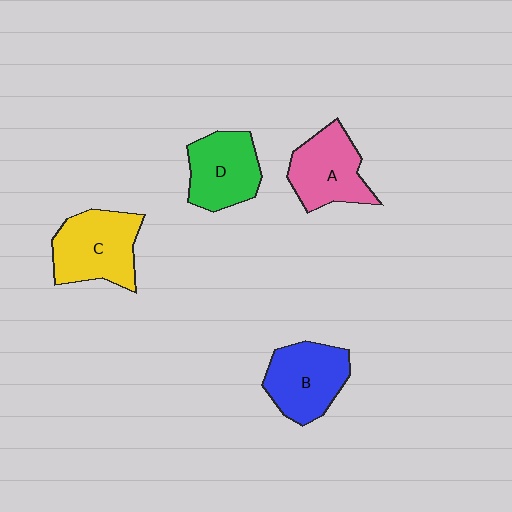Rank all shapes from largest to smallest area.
From largest to smallest: C (yellow), B (blue), A (pink), D (green).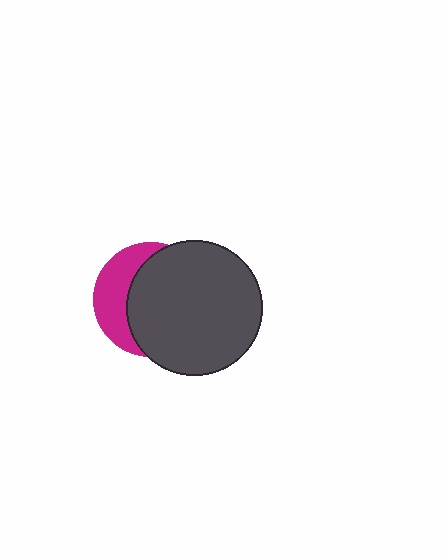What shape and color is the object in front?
The object in front is a dark gray circle.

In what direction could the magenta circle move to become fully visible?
The magenta circle could move left. That would shift it out from behind the dark gray circle entirely.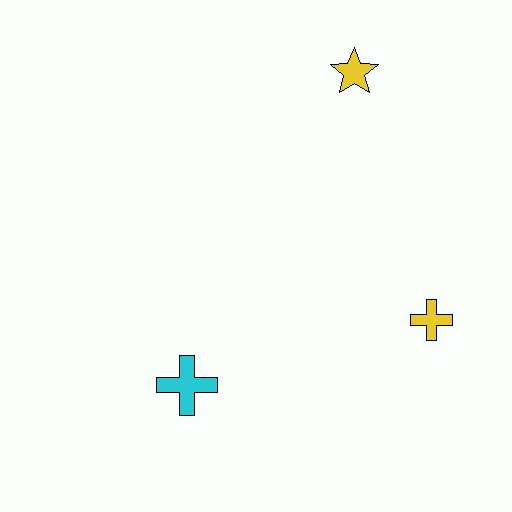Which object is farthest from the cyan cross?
The yellow star is farthest from the cyan cross.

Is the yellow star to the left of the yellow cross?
Yes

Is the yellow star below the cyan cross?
No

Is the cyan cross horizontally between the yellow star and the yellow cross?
No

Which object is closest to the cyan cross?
The yellow cross is closest to the cyan cross.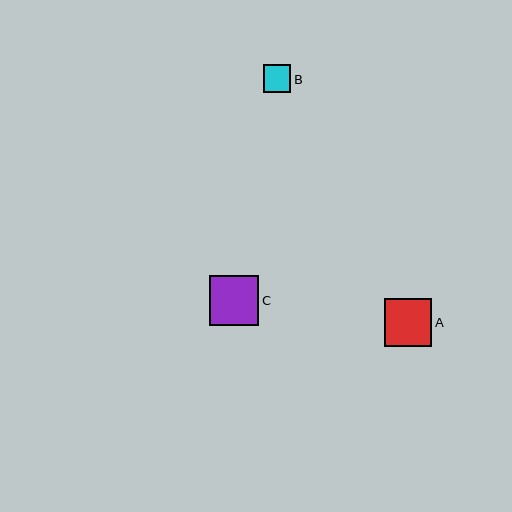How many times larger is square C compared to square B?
Square C is approximately 1.8 times the size of square B.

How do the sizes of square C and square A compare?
Square C and square A are approximately the same size.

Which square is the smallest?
Square B is the smallest with a size of approximately 27 pixels.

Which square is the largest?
Square C is the largest with a size of approximately 49 pixels.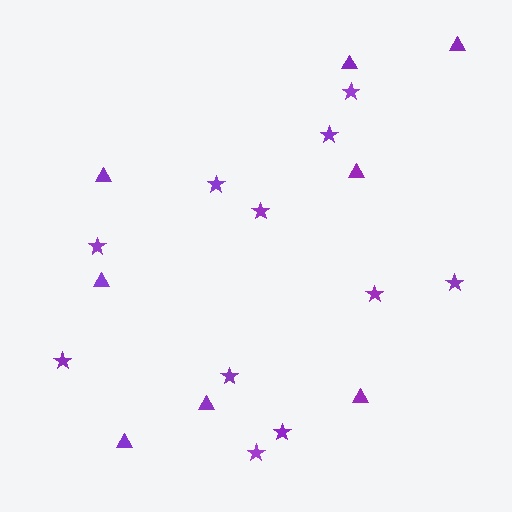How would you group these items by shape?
There are 2 groups: one group of triangles (8) and one group of stars (11).